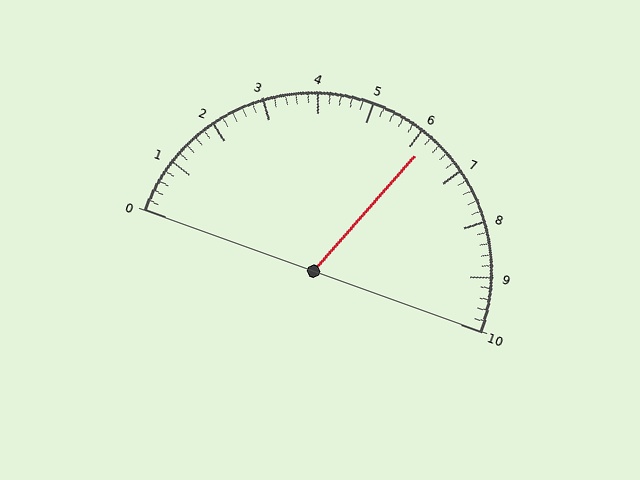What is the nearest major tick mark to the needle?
The nearest major tick mark is 6.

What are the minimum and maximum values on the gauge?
The gauge ranges from 0 to 10.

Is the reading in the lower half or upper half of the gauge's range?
The reading is in the upper half of the range (0 to 10).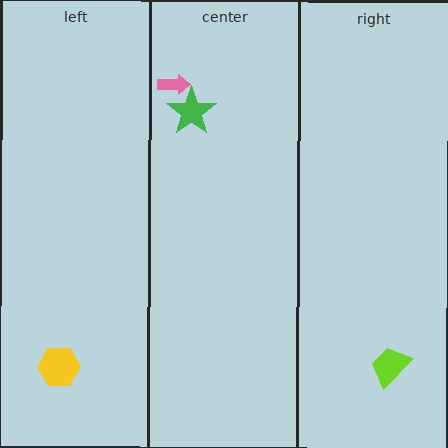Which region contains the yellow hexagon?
The left region.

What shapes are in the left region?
The yellow hexagon.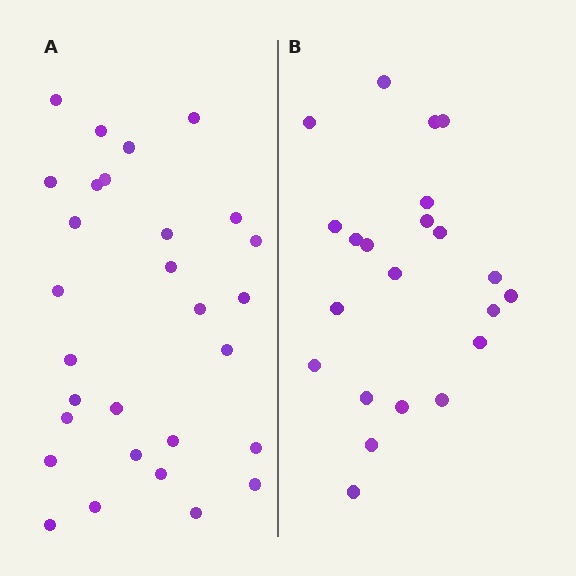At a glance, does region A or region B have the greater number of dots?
Region A (the left region) has more dots.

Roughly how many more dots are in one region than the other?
Region A has roughly 8 or so more dots than region B.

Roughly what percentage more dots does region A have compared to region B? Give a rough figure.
About 30% more.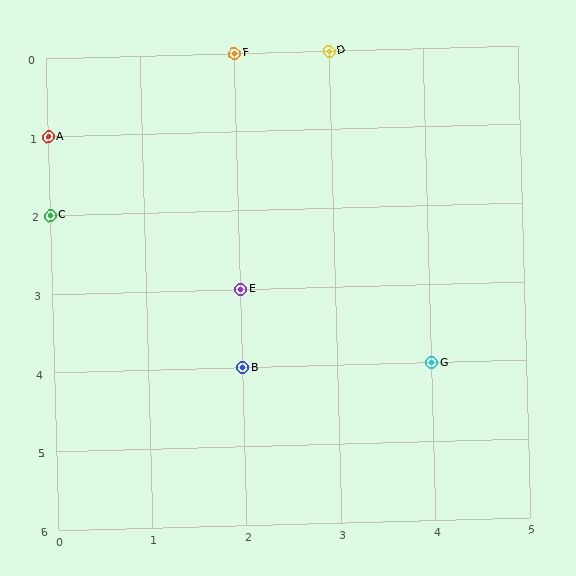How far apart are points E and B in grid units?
Points E and B are 1 row apart.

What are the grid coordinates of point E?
Point E is at grid coordinates (2, 3).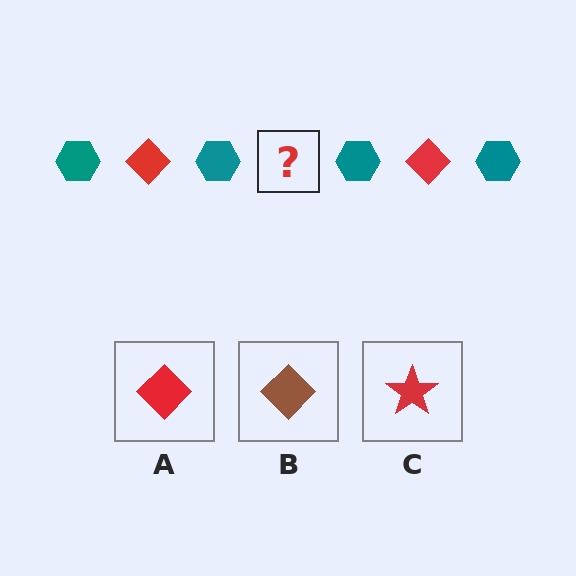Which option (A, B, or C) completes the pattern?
A.